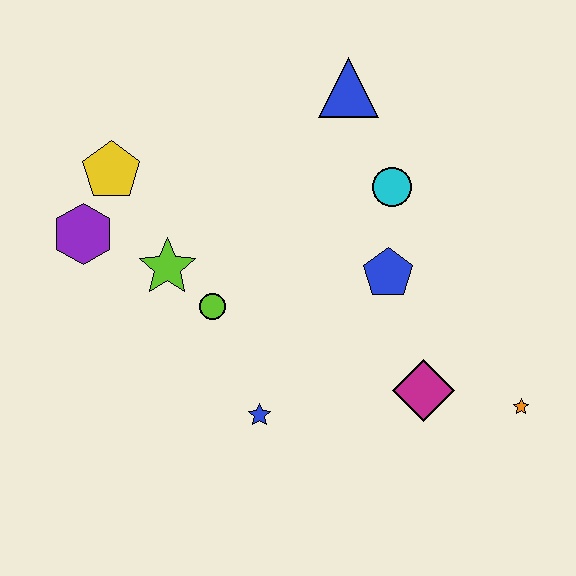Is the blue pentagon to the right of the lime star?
Yes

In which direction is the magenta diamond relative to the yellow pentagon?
The magenta diamond is to the right of the yellow pentagon.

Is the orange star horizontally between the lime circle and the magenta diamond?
No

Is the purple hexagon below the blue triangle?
Yes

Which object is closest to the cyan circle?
The blue pentagon is closest to the cyan circle.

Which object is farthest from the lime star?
The orange star is farthest from the lime star.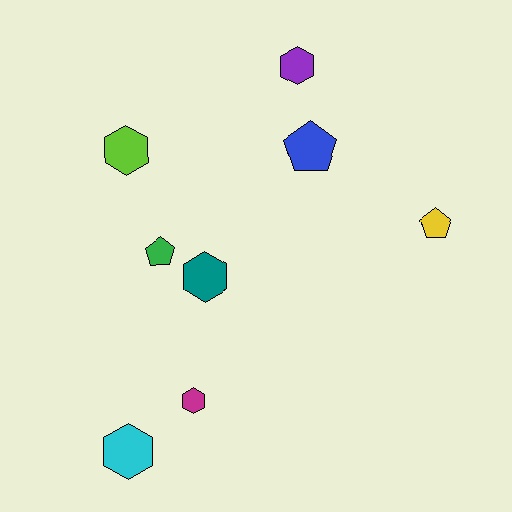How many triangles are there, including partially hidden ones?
There are no triangles.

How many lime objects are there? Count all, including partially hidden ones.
There is 1 lime object.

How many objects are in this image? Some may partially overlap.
There are 8 objects.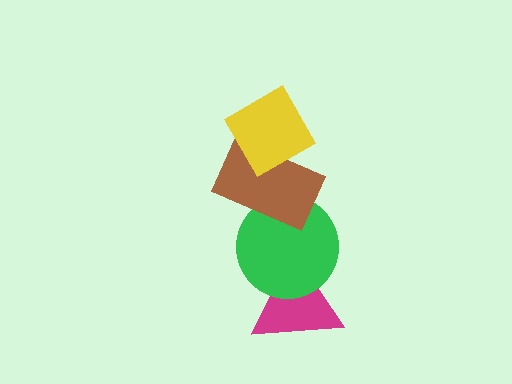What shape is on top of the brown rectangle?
The yellow diamond is on top of the brown rectangle.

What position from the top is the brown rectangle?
The brown rectangle is 2nd from the top.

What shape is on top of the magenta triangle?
The green circle is on top of the magenta triangle.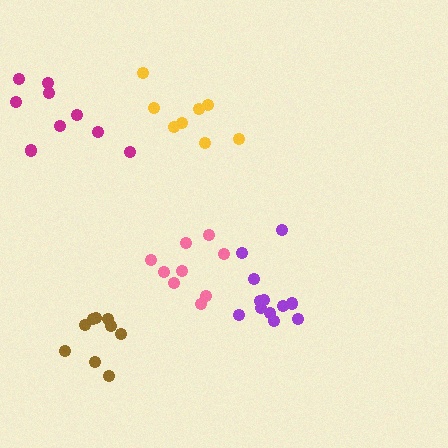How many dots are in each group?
Group 1: 9 dots, Group 2: 8 dots, Group 3: 12 dots, Group 4: 9 dots, Group 5: 9 dots (47 total).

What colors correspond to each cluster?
The clusters are colored: pink, yellow, purple, magenta, brown.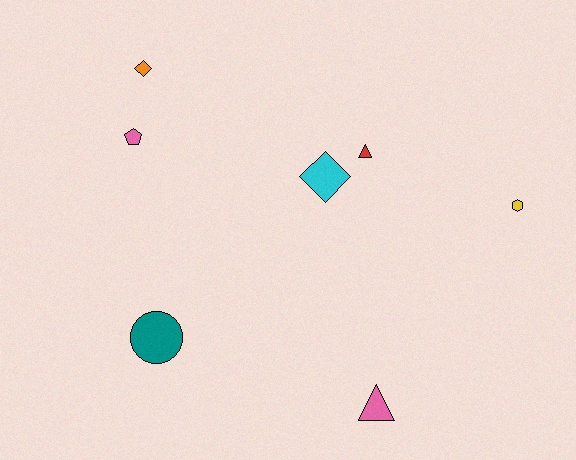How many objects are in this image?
There are 7 objects.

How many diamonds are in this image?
There are 2 diamonds.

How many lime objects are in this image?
There are no lime objects.